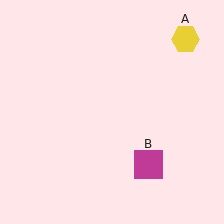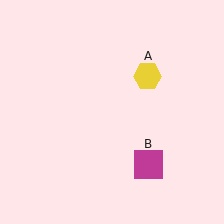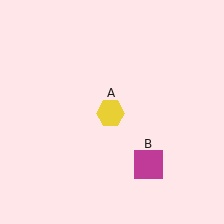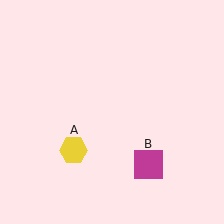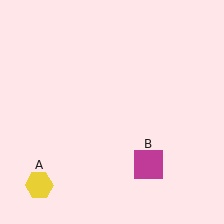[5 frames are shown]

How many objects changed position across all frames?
1 object changed position: yellow hexagon (object A).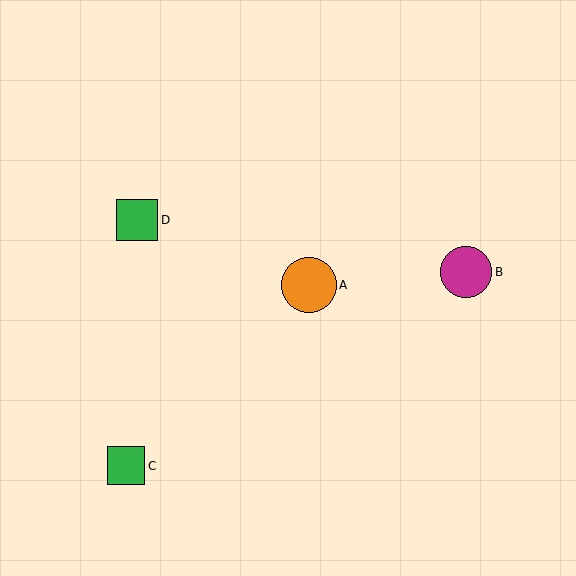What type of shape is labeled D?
Shape D is a green square.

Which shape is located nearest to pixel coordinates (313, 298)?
The orange circle (labeled A) at (309, 285) is nearest to that location.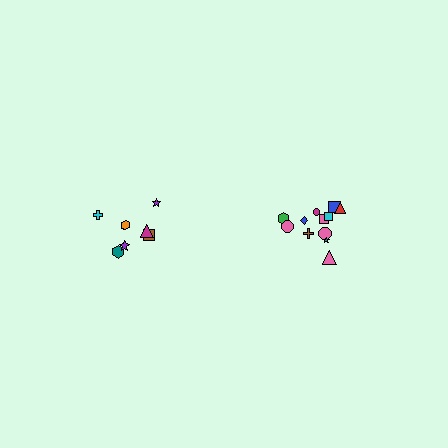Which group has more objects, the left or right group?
The right group.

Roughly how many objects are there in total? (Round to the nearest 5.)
Roughly 20 objects in total.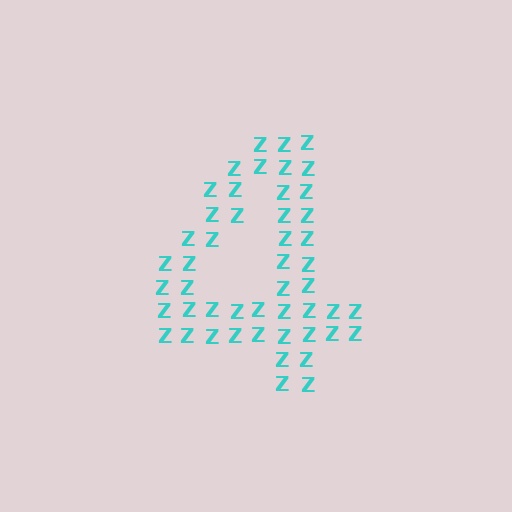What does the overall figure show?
The overall figure shows the digit 4.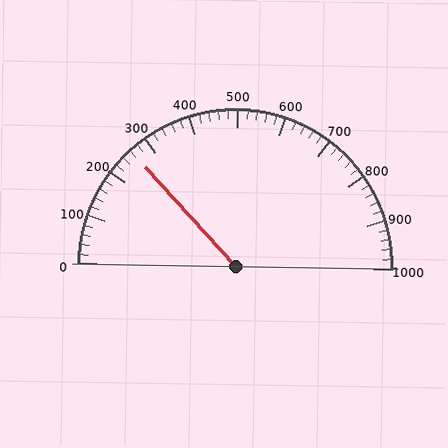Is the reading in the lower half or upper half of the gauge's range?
The reading is in the lower half of the range (0 to 1000).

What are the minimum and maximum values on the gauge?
The gauge ranges from 0 to 1000.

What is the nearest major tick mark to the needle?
The nearest major tick mark is 300.